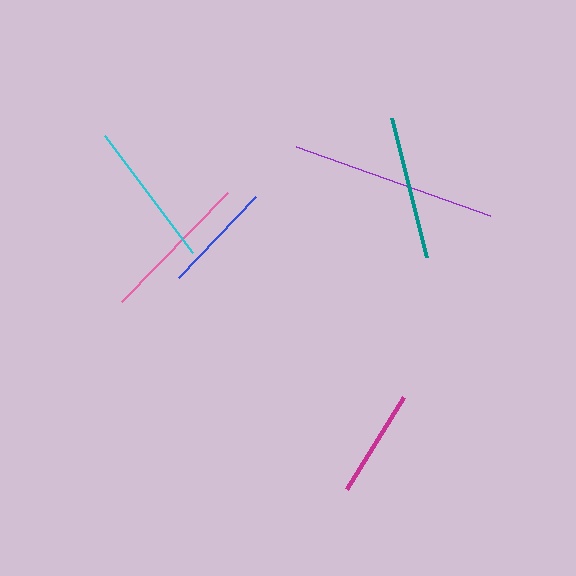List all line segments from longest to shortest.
From longest to shortest: purple, pink, cyan, teal, blue, magenta.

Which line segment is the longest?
The purple line is the longest at approximately 206 pixels.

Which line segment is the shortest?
The magenta line is the shortest at approximately 108 pixels.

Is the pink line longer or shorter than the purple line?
The purple line is longer than the pink line.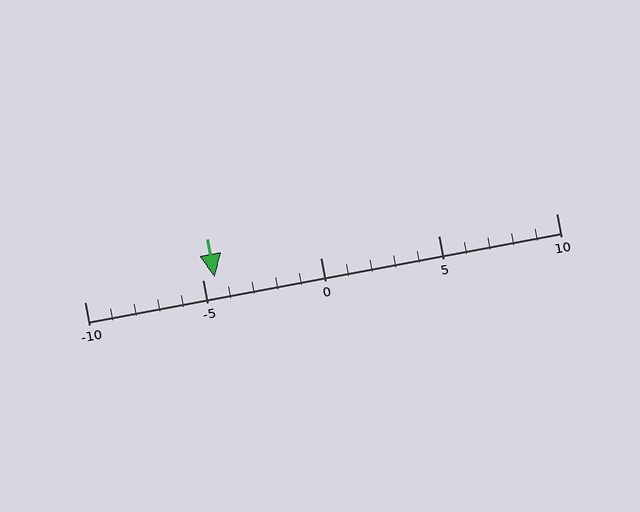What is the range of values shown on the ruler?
The ruler shows values from -10 to 10.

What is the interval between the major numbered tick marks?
The major tick marks are spaced 5 units apart.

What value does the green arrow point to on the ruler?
The green arrow points to approximately -4.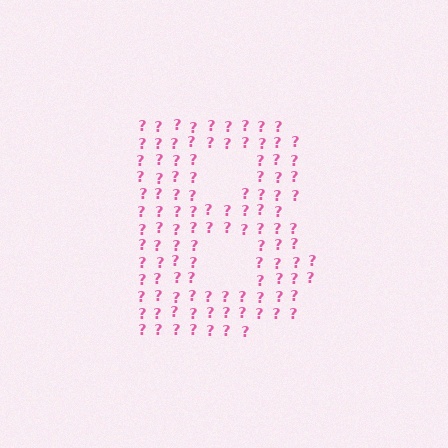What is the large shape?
The large shape is the letter B.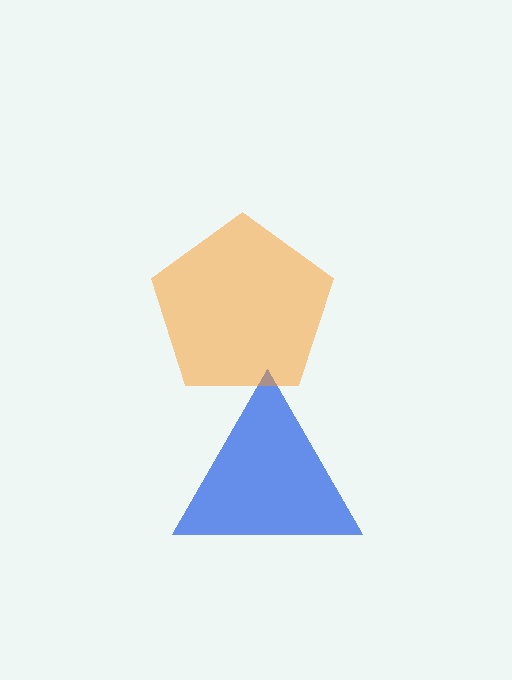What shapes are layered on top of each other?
The layered shapes are: a blue triangle, an orange pentagon.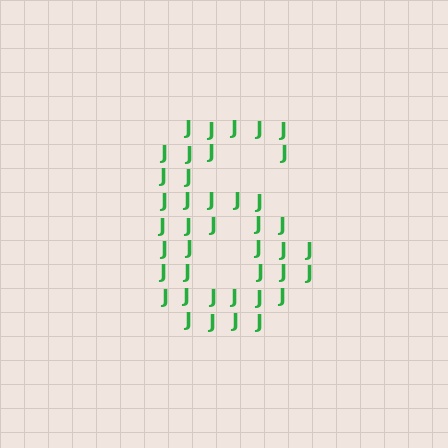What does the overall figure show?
The overall figure shows the digit 6.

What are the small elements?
The small elements are letter J's.